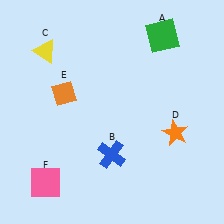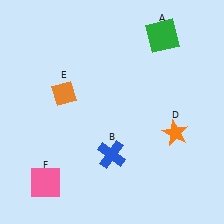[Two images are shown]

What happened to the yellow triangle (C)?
The yellow triangle (C) was removed in Image 2. It was in the top-left area of Image 1.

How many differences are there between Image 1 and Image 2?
There is 1 difference between the two images.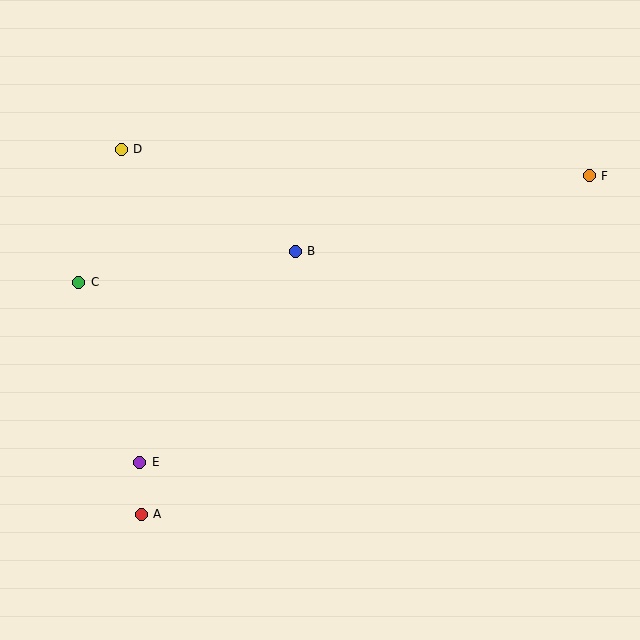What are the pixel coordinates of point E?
Point E is at (140, 462).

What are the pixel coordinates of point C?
Point C is at (79, 282).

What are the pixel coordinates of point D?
Point D is at (121, 149).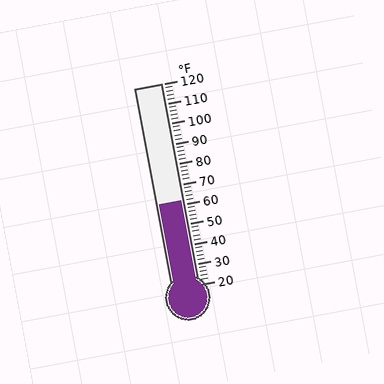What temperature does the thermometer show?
The thermometer shows approximately 62°F.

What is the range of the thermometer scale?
The thermometer scale ranges from 20°F to 120°F.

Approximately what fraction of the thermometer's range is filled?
The thermometer is filled to approximately 40% of its range.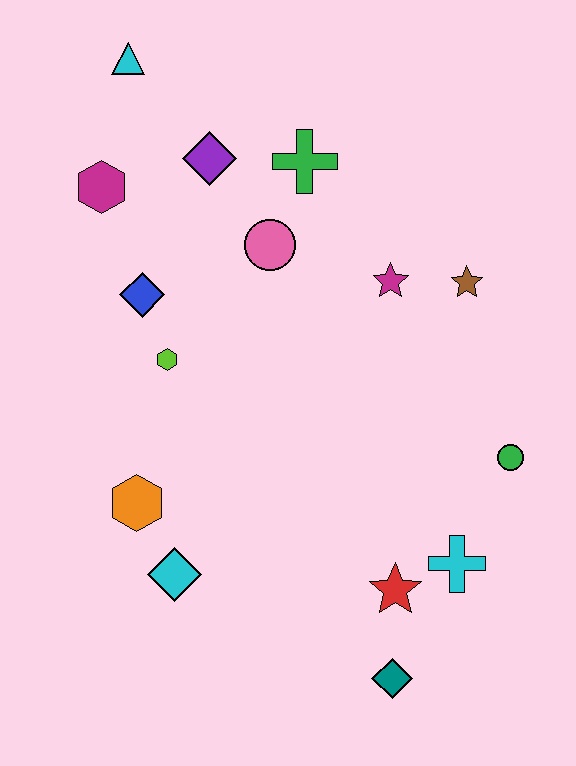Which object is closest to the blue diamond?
The lime hexagon is closest to the blue diamond.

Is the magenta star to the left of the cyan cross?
Yes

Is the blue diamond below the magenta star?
Yes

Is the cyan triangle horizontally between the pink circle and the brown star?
No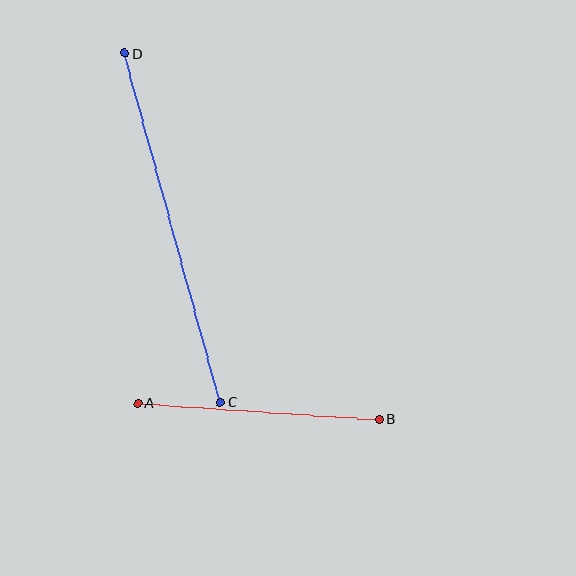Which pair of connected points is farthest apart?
Points C and D are farthest apart.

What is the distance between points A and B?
The distance is approximately 242 pixels.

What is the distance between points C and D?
The distance is approximately 361 pixels.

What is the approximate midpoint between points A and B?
The midpoint is at approximately (259, 411) pixels.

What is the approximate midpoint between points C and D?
The midpoint is at approximately (172, 228) pixels.